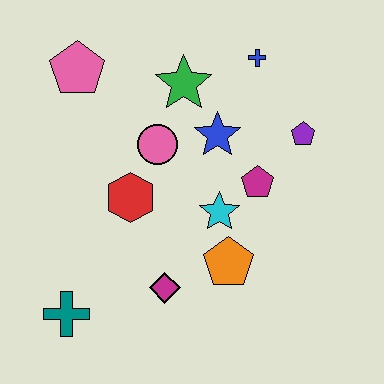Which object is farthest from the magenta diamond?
The blue cross is farthest from the magenta diamond.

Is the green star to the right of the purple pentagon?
No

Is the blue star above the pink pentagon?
No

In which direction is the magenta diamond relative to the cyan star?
The magenta diamond is below the cyan star.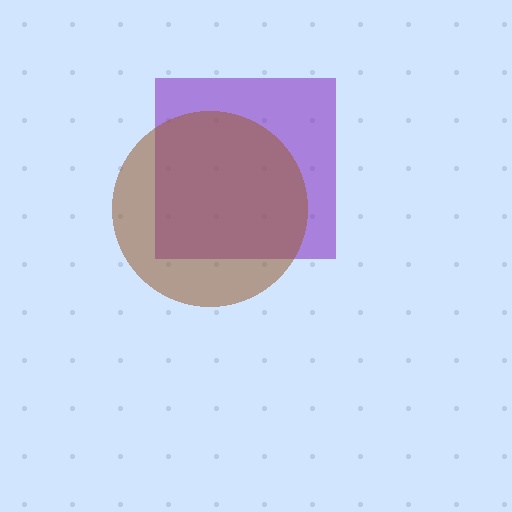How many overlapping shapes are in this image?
There are 2 overlapping shapes in the image.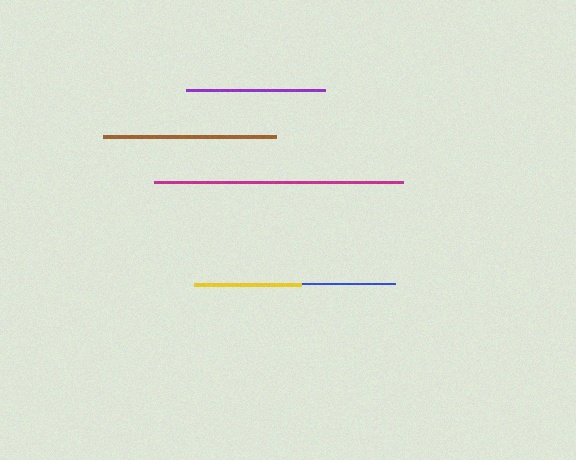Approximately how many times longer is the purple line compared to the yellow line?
The purple line is approximately 1.3 times the length of the yellow line.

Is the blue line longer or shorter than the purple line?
The blue line is longer than the purple line.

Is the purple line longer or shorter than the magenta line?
The magenta line is longer than the purple line.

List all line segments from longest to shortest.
From longest to shortest: magenta, brown, blue, purple, yellow.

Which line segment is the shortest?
The yellow line is the shortest at approximately 107 pixels.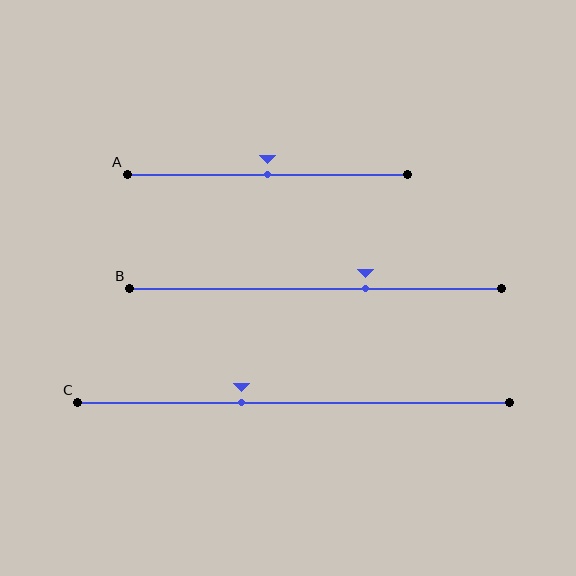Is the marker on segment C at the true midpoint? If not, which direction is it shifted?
No, the marker on segment C is shifted to the left by about 12% of the segment length.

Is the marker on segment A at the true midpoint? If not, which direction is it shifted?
Yes, the marker on segment A is at the true midpoint.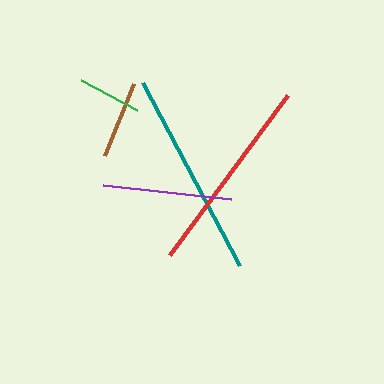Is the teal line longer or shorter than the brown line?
The teal line is longer than the brown line.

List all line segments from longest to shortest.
From longest to shortest: teal, red, purple, brown, green.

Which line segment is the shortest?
The green line is the shortest at approximately 64 pixels.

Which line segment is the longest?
The teal line is the longest at approximately 207 pixels.